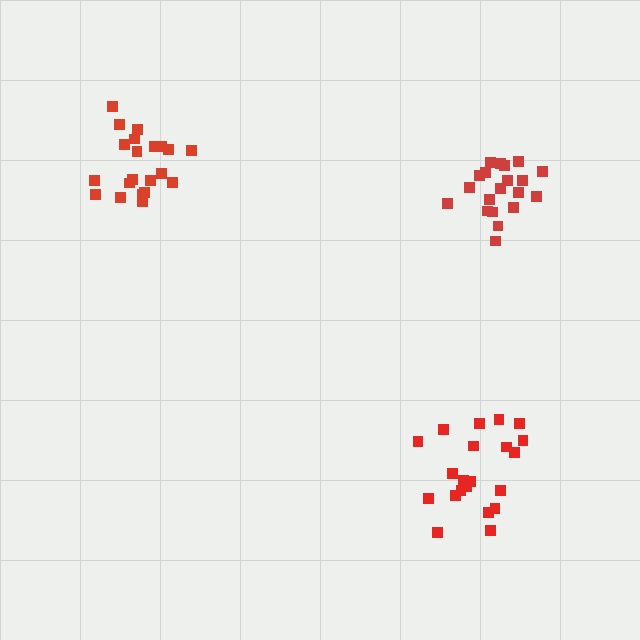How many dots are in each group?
Group 1: 21 dots, Group 2: 21 dots, Group 3: 20 dots (62 total).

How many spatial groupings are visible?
There are 3 spatial groupings.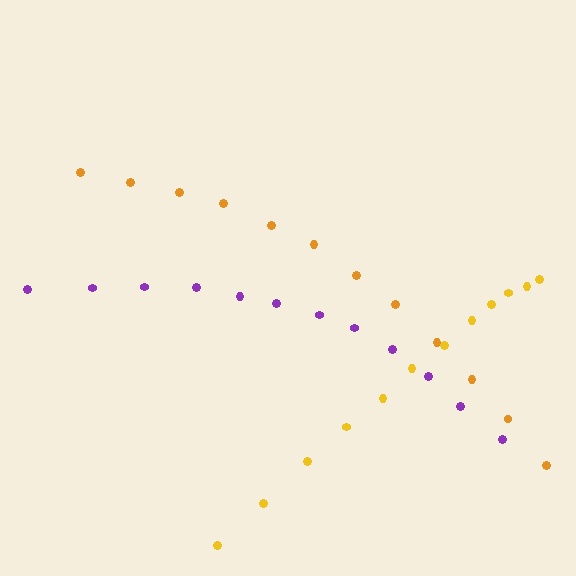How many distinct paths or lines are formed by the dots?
There are 3 distinct paths.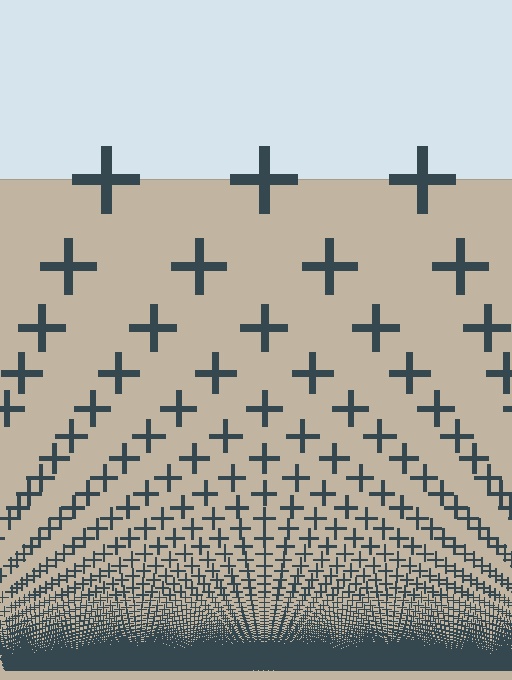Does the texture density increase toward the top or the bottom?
Density increases toward the bottom.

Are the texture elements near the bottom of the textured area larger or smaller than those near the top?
Smaller. The gradient is inverted — elements near the bottom are smaller and denser.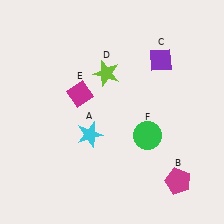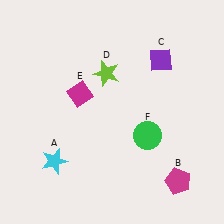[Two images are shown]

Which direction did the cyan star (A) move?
The cyan star (A) moved left.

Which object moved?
The cyan star (A) moved left.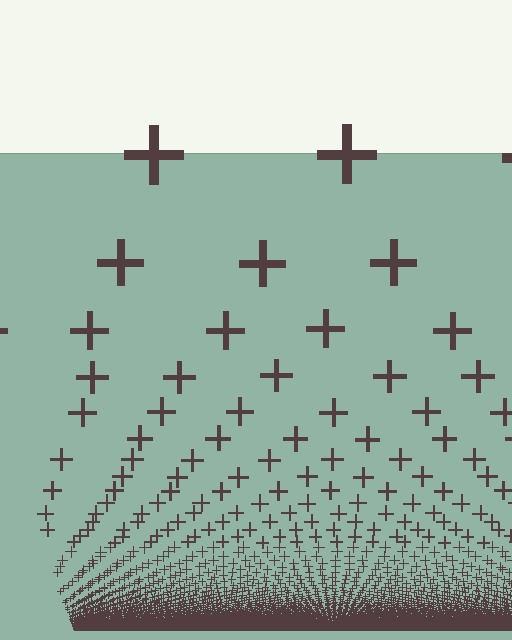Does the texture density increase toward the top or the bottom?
Density increases toward the bottom.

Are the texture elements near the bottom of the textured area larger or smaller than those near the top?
Smaller. The gradient is inverted — elements near the bottom are smaller and denser.